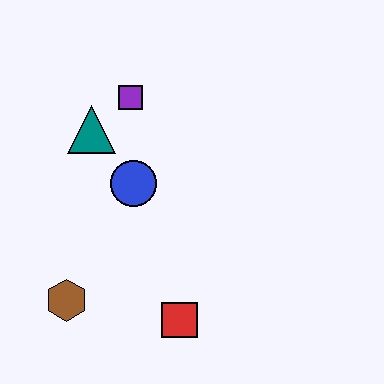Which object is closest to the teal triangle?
The purple square is closest to the teal triangle.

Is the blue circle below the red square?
No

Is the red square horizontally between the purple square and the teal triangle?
No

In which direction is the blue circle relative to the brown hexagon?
The blue circle is above the brown hexagon.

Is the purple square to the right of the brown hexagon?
Yes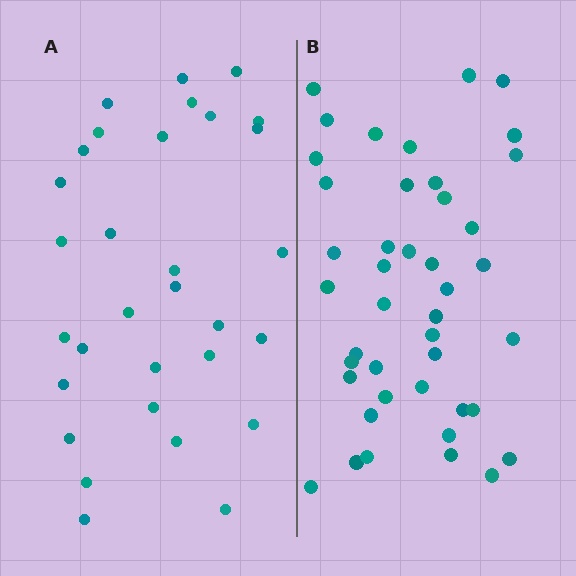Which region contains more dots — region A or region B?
Region B (the right region) has more dots.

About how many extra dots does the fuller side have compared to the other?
Region B has roughly 12 or so more dots than region A.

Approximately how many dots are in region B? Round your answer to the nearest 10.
About 40 dots. (The exact count is 43, which rounds to 40.)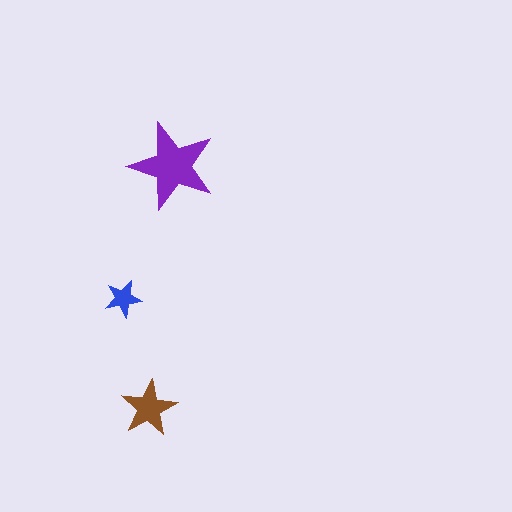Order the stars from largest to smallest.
the purple one, the brown one, the blue one.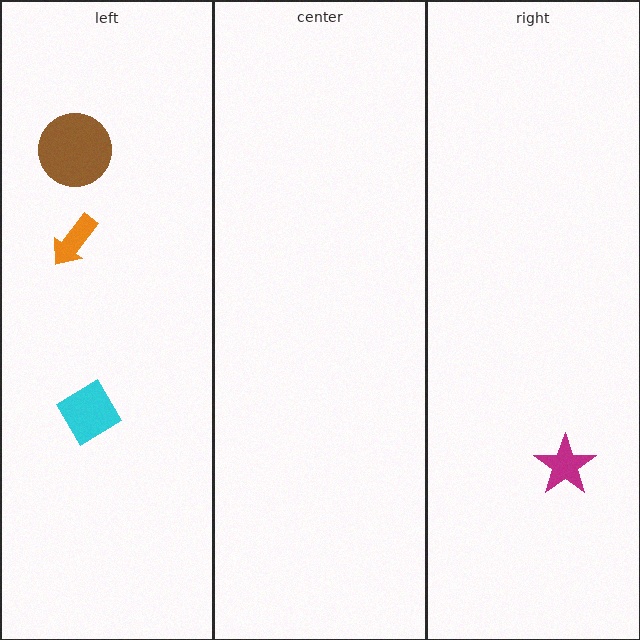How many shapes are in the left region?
3.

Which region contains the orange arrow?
The left region.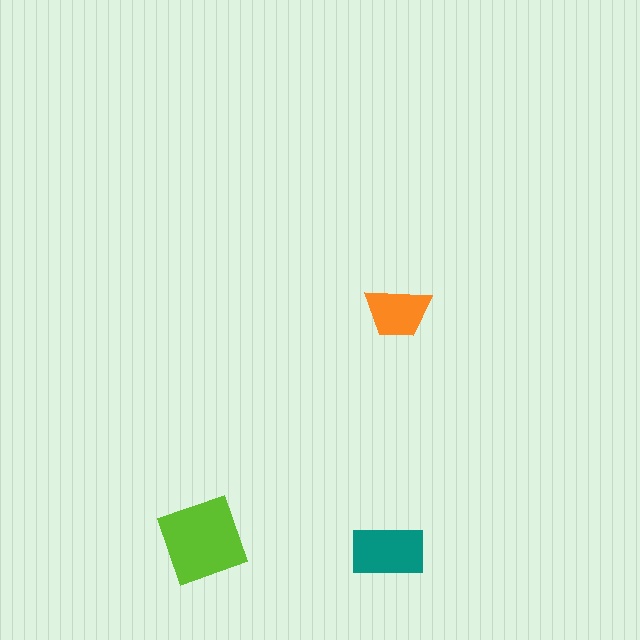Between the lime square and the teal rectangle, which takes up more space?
The lime square.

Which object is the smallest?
The orange trapezoid.